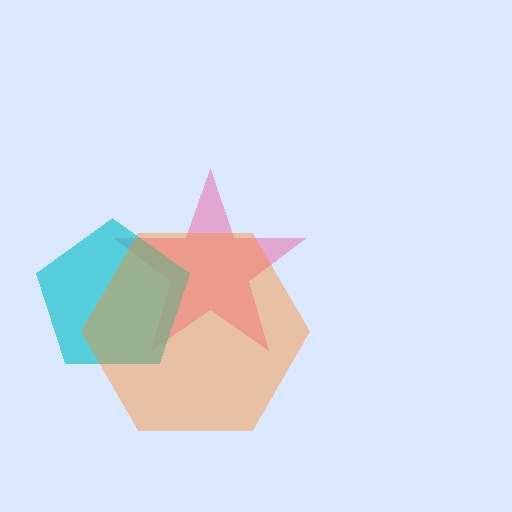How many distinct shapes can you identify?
There are 3 distinct shapes: a pink star, a cyan pentagon, an orange hexagon.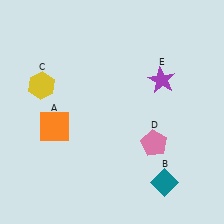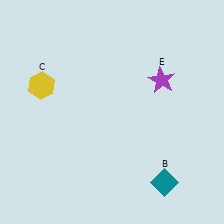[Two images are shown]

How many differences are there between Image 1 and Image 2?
There are 2 differences between the two images.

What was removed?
The pink pentagon (D), the orange square (A) were removed in Image 2.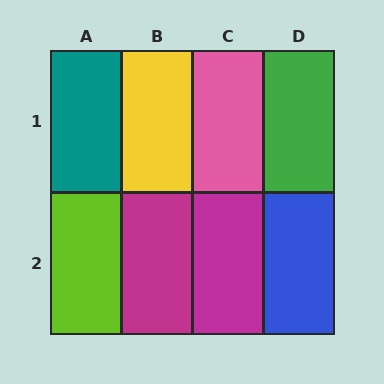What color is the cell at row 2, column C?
Magenta.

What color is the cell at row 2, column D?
Blue.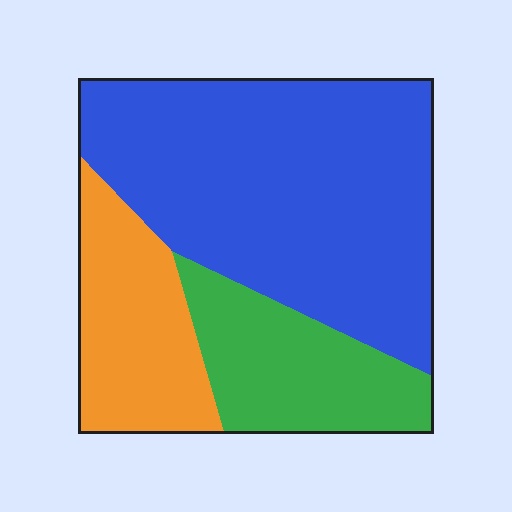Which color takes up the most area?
Blue, at roughly 60%.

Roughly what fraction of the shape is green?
Green takes up less than a quarter of the shape.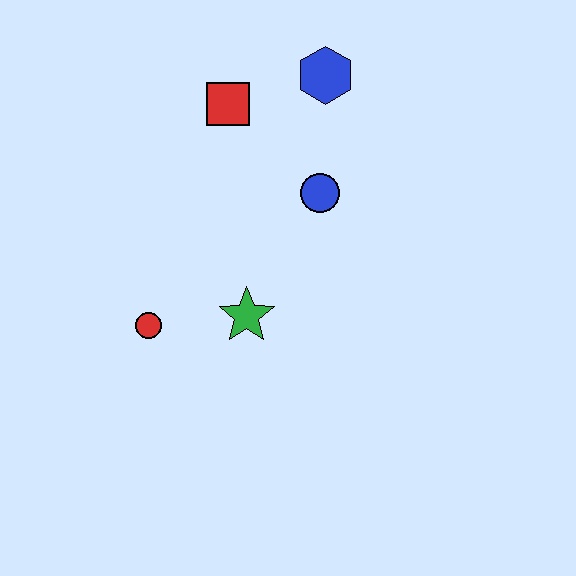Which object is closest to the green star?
The red circle is closest to the green star.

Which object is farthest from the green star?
The blue hexagon is farthest from the green star.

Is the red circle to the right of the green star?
No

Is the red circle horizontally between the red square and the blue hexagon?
No